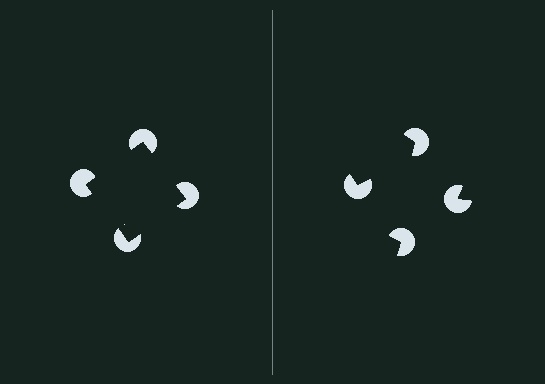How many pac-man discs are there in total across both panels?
8 — 4 on each side.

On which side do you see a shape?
An illusory square appears on the left side. On the right side the wedge cuts are rotated, so no coherent shape forms.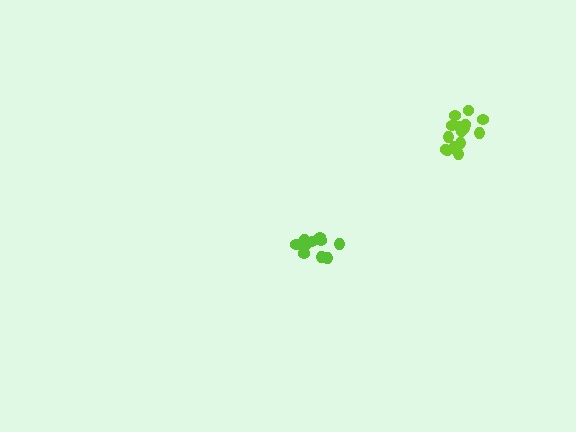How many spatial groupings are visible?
There are 2 spatial groupings.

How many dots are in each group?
Group 1: 11 dots, Group 2: 16 dots (27 total).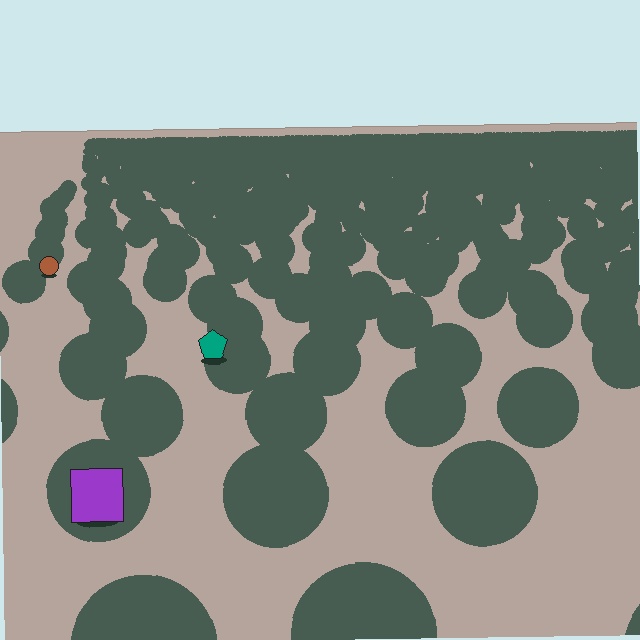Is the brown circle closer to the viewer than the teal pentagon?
No. The teal pentagon is closer — you can tell from the texture gradient: the ground texture is coarser near it.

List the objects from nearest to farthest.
From nearest to farthest: the purple square, the teal pentagon, the brown circle.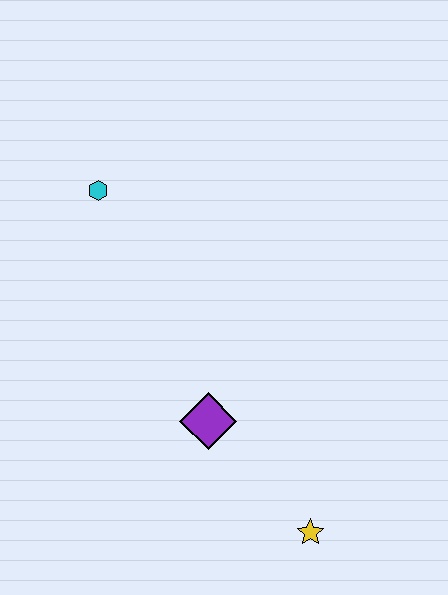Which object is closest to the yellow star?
The purple diamond is closest to the yellow star.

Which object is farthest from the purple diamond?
The cyan hexagon is farthest from the purple diamond.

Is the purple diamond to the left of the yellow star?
Yes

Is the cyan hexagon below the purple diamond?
No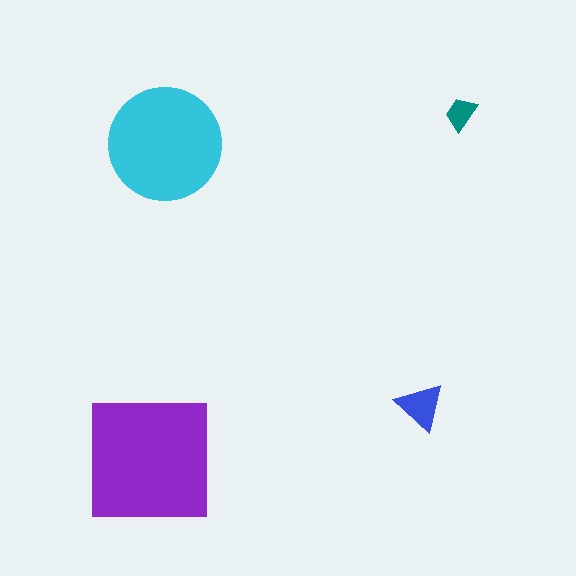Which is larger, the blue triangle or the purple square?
The purple square.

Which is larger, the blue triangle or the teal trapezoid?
The blue triangle.